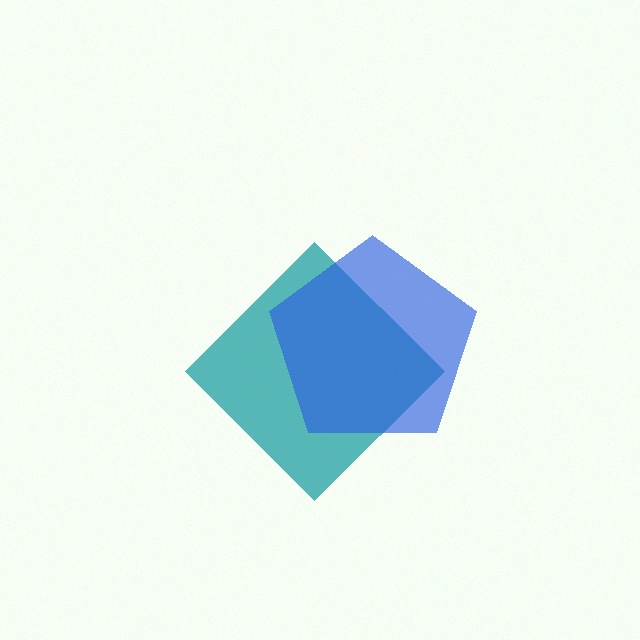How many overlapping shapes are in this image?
There are 2 overlapping shapes in the image.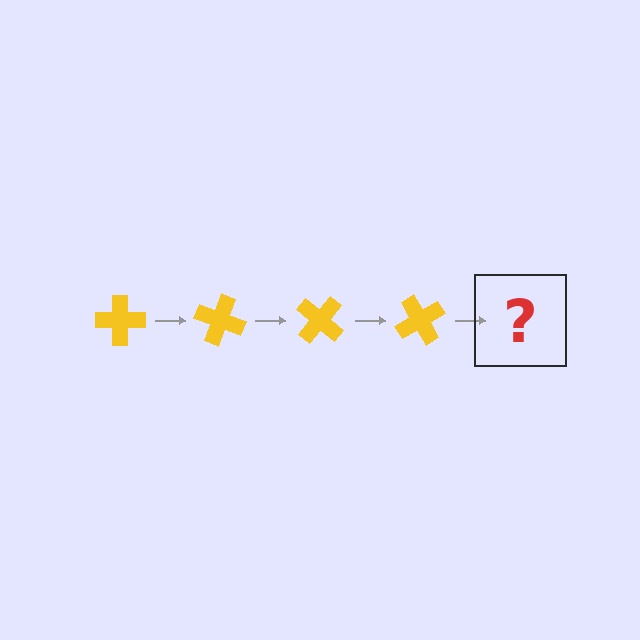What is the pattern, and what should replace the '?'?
The pattern is that the cross rotates 20 degrees each step. The '?' should be a yellow cross rotated 80 degrees.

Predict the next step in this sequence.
The next step is a yellow cross rotated 80 degrees.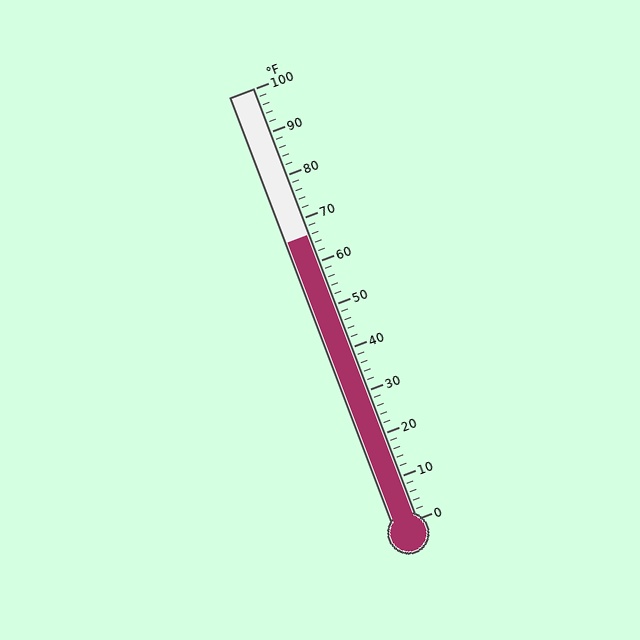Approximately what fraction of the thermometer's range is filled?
The thermometer is filled to approximately 65% of its range.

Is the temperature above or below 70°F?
The temperature is below 70°F.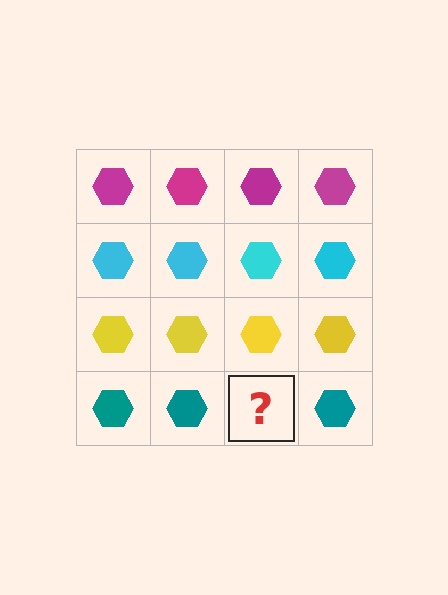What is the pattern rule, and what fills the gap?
The rule is that each row has a consistent color. The gap should be filled with a teal hexagon.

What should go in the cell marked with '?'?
The missing cell should contain a teal hexagon.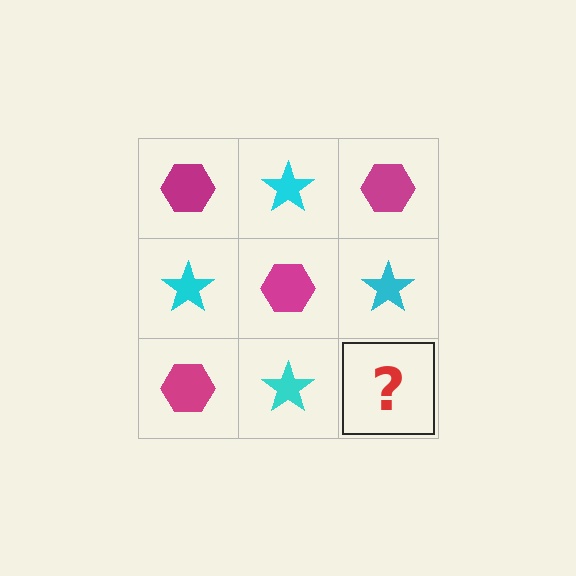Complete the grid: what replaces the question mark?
The question mark should be replaced with a magenta hexagon.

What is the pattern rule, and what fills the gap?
The rule is that it alternates magenta hexagon and cyan star in a checkerboard pattern. The gap should be filled with a magenta hexagon.